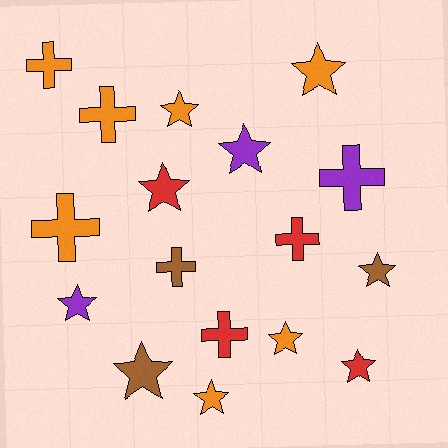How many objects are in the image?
There are 17 objects.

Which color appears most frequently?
Orange, with 7 objects.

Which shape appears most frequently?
Star, with 10 objects.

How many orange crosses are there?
There are 3 orange crosses.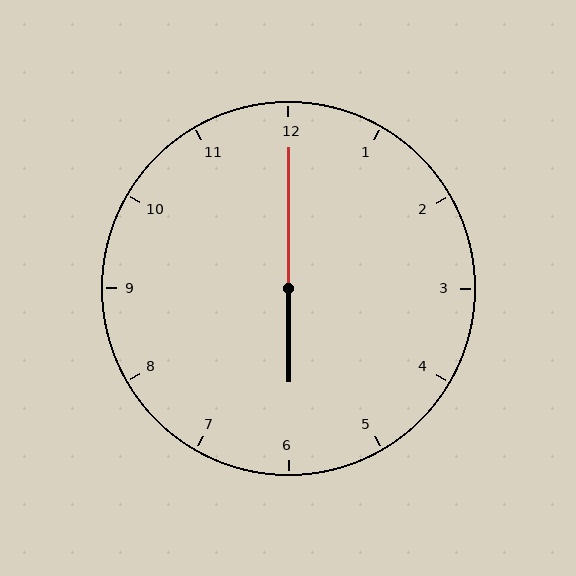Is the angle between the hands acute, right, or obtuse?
It is obtuse.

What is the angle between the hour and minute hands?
Approximately 180 degrees.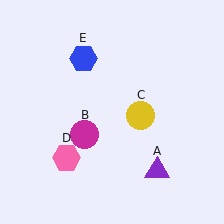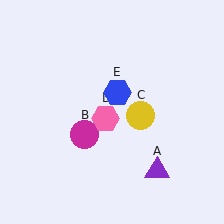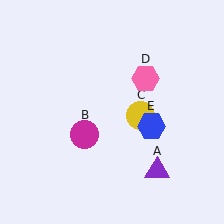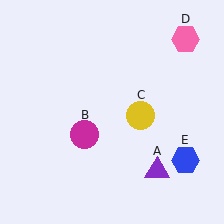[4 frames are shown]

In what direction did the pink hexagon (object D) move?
The pink hexagon (object D) moved up and to the right.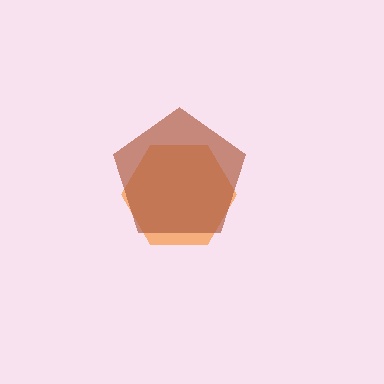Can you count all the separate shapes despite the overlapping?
Yes, there are 2 separate shapes.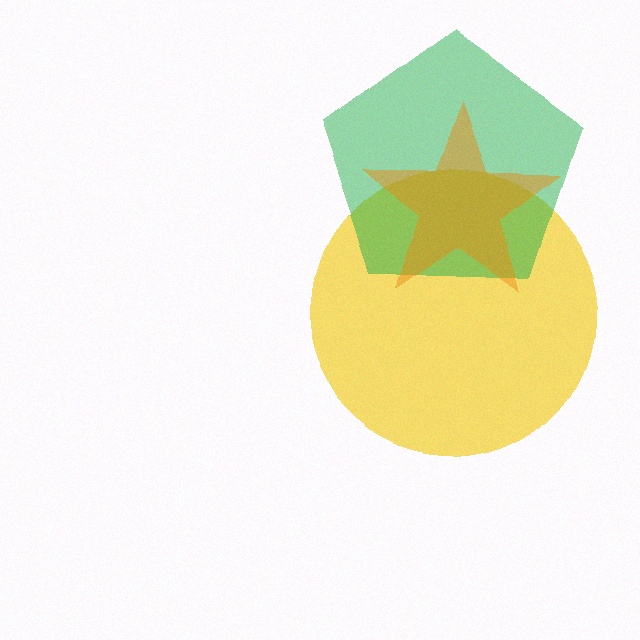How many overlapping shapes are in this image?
There are 3 overlapping shapes in the image.